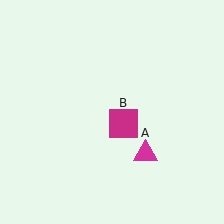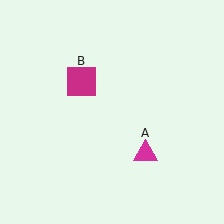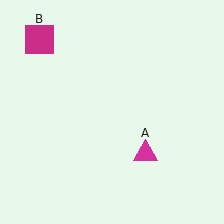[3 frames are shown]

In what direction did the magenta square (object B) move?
The magenta square (object B) moved up and to the left.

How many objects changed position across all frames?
1 object changed position: magenta square (object B).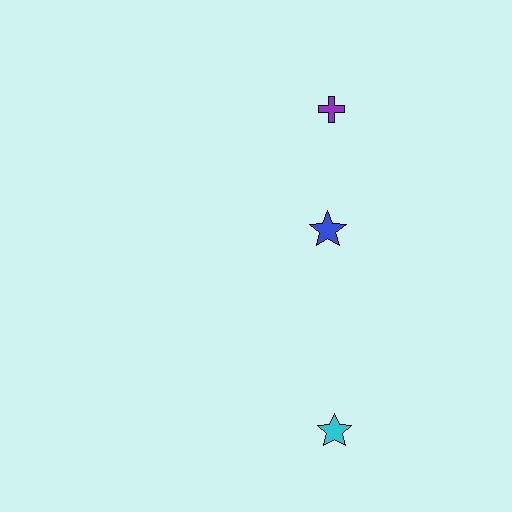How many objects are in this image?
There are 3 objects.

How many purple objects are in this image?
There is 1 purple object.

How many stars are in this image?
There are 2 stars.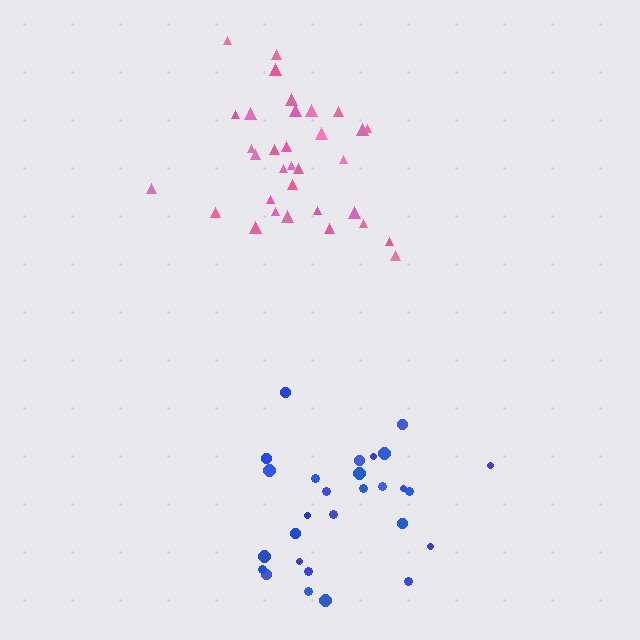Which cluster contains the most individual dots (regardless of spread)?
Pink (33).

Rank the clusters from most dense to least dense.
pink, blue.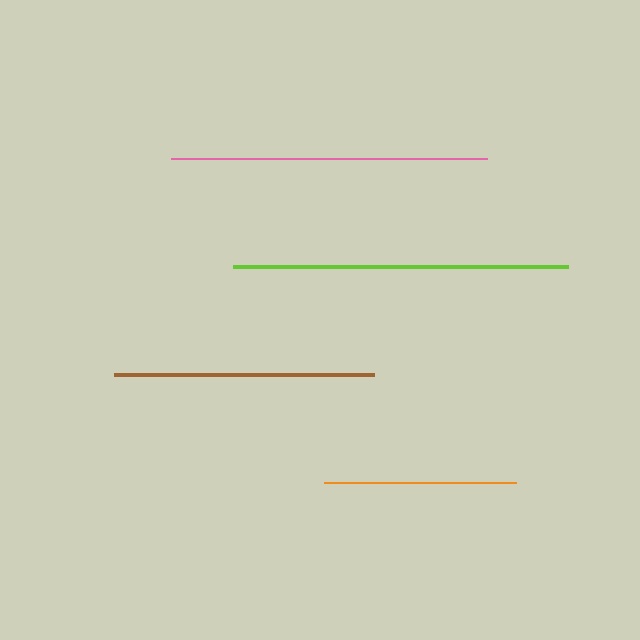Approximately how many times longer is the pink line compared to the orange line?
The pink line is approximately 1.6 times the length of the orange line.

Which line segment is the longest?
The lime line is the longest at approximately 335 pixels.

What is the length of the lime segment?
The lime segment is approximately 335 pixels long.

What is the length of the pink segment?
The pink segment is approximately 316 pixels long.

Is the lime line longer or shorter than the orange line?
The lime line is longer than the orange line.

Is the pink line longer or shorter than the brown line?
The pink line is longer than the brown line.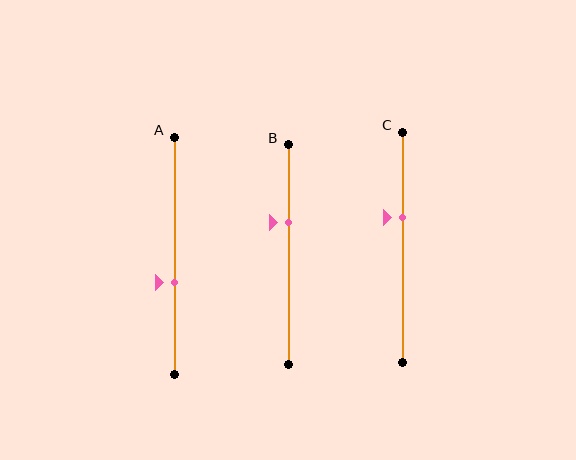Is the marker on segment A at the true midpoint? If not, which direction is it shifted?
No, the marker on segment A is shifted downward by about 11% of the segment length.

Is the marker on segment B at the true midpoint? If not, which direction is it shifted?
No, the marker on segment B is shifted upward by about 15% of the segment length.